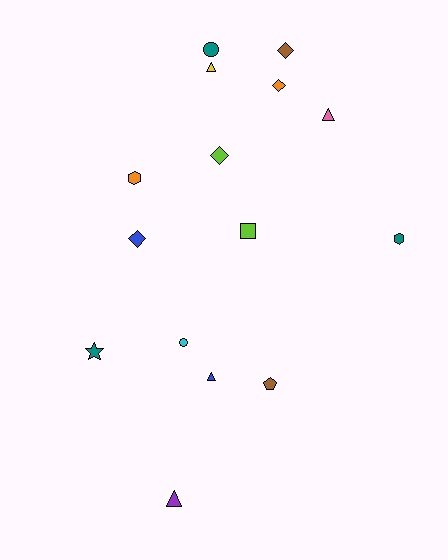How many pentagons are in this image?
There is 1 pentagon.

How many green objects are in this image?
There are no green objects.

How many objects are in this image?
There are 15 objects.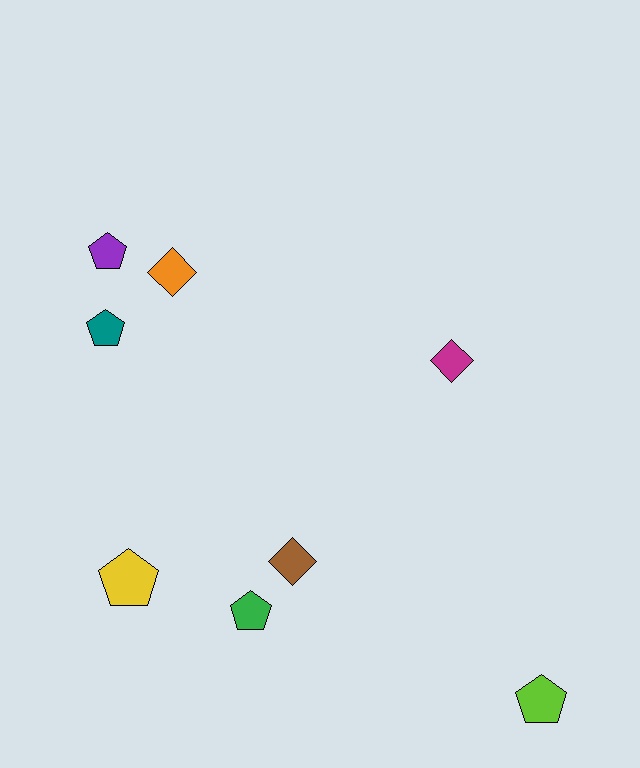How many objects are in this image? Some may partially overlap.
There are 8 objects.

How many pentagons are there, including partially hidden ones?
There are 5 pentagons.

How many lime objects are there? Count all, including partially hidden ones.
There is 1 lime object.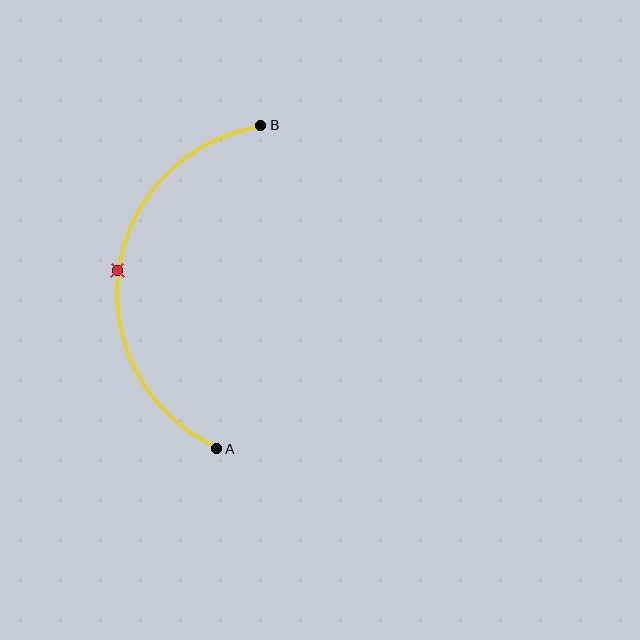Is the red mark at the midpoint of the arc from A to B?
Yes. The red mark lies on the arc at equal arc-length from both A and B — it is the arc midpoint.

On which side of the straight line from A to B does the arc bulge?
The arc bulges to the left of the straight line connecting A and B.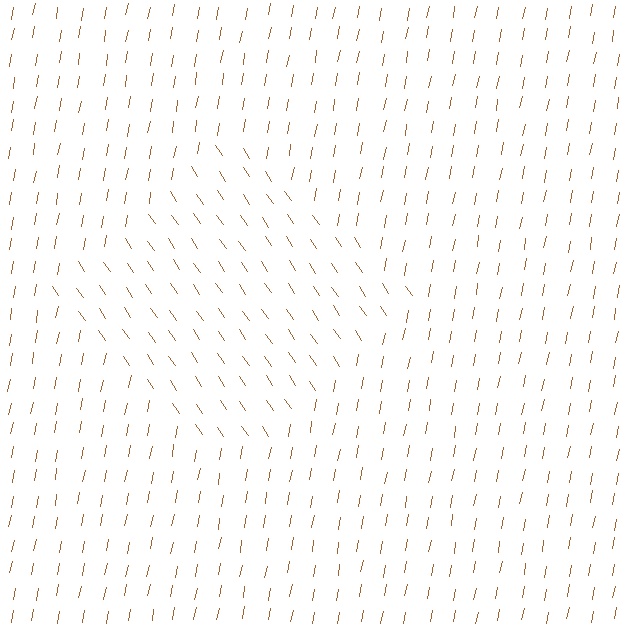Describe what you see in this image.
The image is filled with small brown line segments. A diamond region in the image has lines oriented differently from the surrounding lines, creating a visible texture boundary.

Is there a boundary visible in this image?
Yes, there is a texture boundary formed by a change in line orientation.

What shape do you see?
I see a diamond.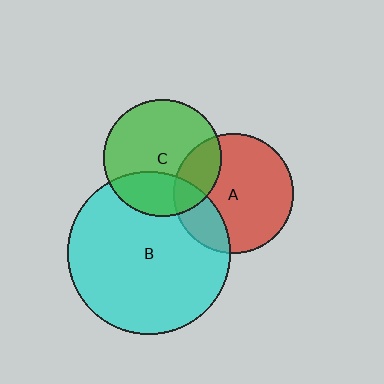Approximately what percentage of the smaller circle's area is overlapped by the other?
Approximately 30%.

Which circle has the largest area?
Circle B (cyan).